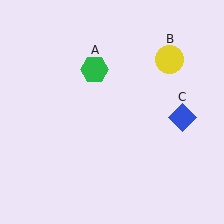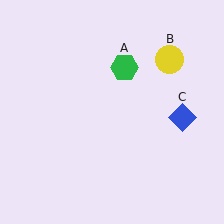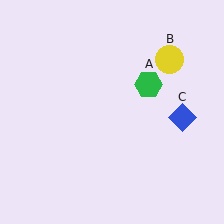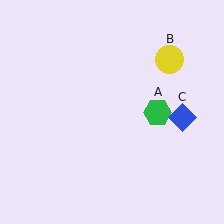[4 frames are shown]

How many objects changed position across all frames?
1 object changed position: green hexagon (object A).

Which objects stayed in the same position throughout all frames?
Yellow circle (object B) and blue diamond (object C) remained stationary.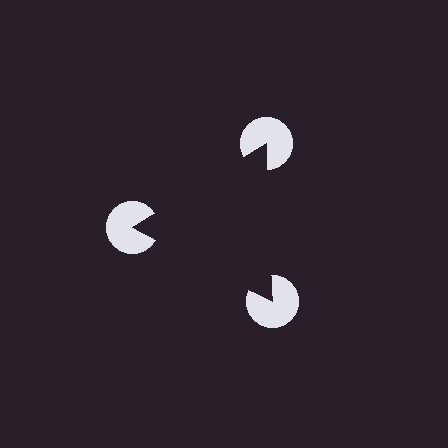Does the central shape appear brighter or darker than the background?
It typically appears slightly darker than the background, even though no actual brightness change is drawn.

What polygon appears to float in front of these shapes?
An illusory triangle — its edges are inferred from the aligned wedge cuts in the pac-man discs, not physically drawn.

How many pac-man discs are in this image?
There are 3 — one at each vertex of the illusory triangle.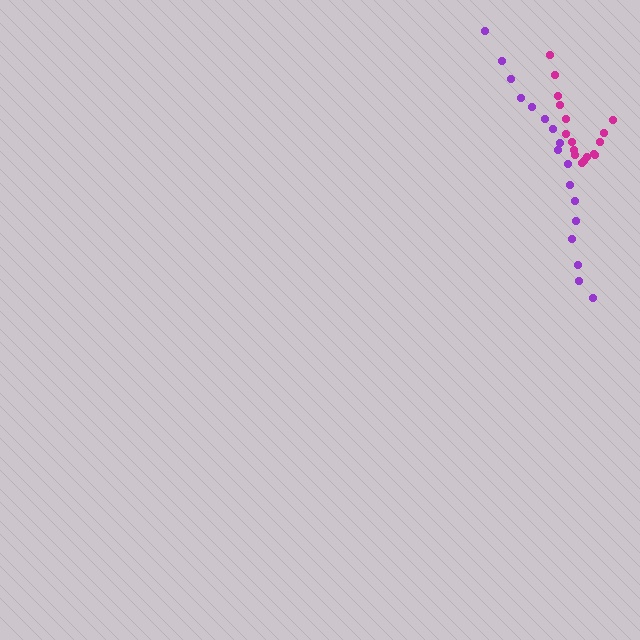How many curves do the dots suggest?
There are 2 distinct paths.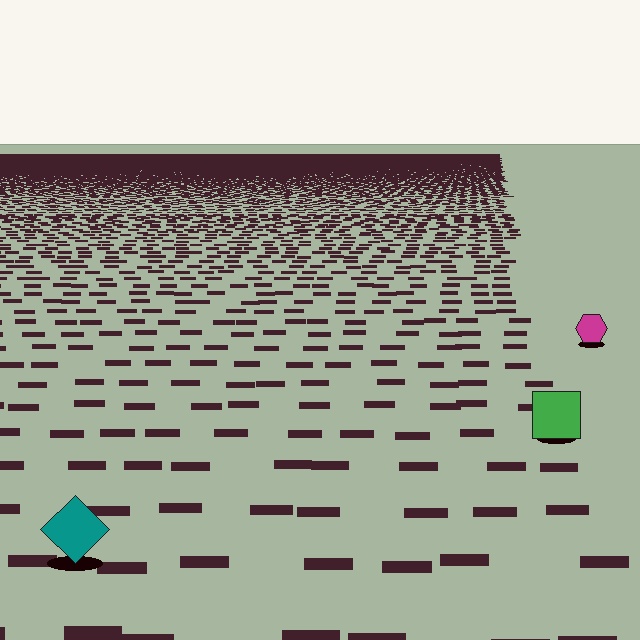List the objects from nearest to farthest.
From nearest to farthest: the teal diamond, the green square, the magenta hexagon.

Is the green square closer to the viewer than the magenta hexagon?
Yes. The green square is closer — you can tell from the texture gradient: the ground texture is coarser near it.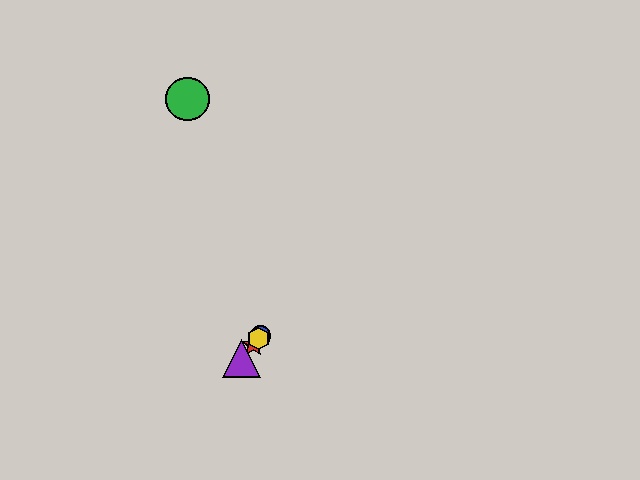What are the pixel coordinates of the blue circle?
The blue circle is at (261, 336).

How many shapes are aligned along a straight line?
4 shapes (the red star, the blue circle, the yellow hexagon, the purple triangle) are aligned along a straight line.